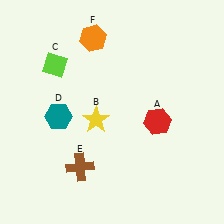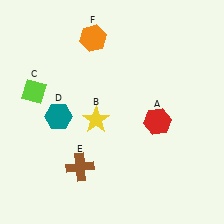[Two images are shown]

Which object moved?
The lime diamond (C) moved down.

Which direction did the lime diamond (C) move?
The lime diamond (C) moved down.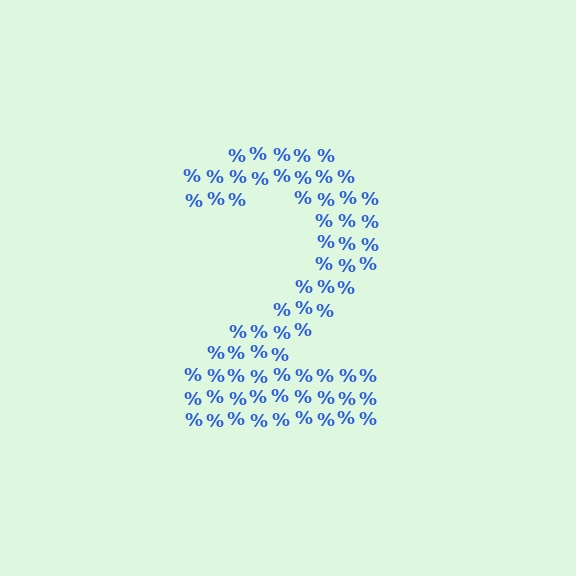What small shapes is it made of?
It is made of small percent signs.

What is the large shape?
The large shape is the digit 2.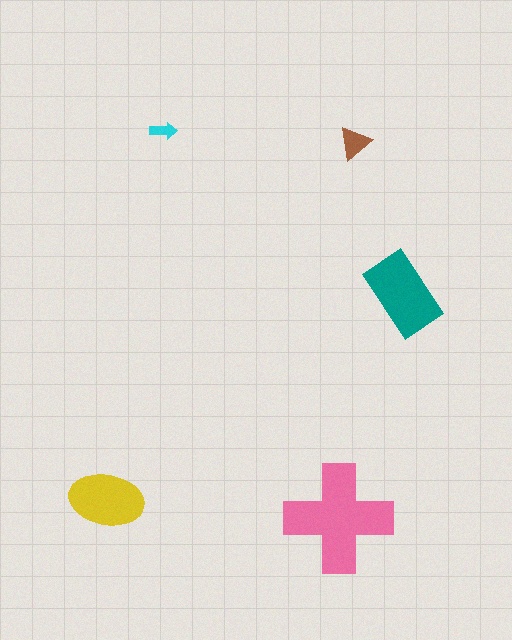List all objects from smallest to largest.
The cyan arrow, the brown triangle, the yellow ellipse, the teal rectangle, the pink cross.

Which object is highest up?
The cyan arrow is topmost.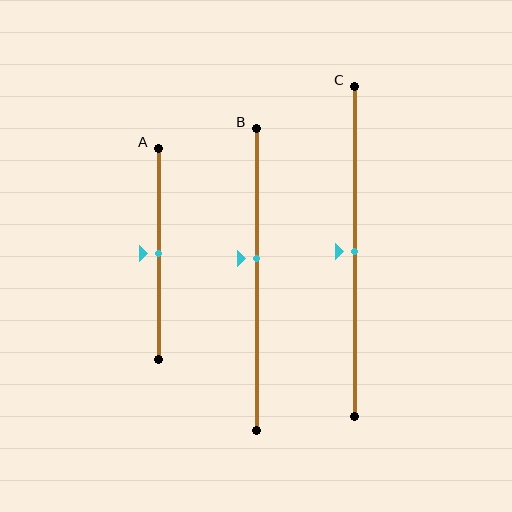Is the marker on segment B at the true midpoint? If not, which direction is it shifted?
No, the marker on segment B is shifted upward by about 7% of the segment length.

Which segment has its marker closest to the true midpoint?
Segment A has its marker closest to the true midpoint.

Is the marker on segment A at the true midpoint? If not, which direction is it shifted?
Yes, the marker on segment A is at the true midpoint.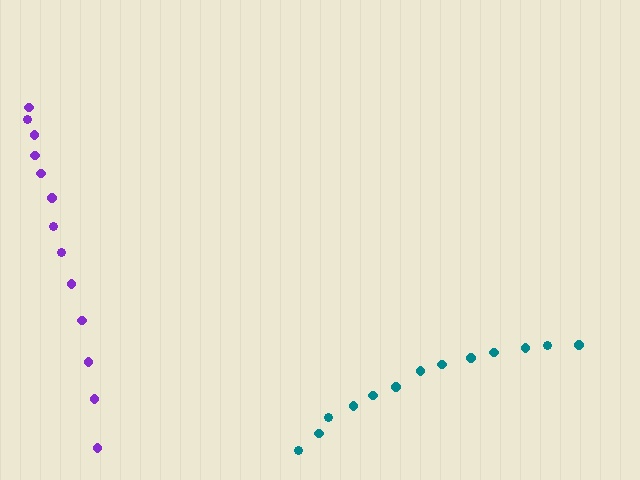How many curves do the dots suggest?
There are 2 distinct paths.